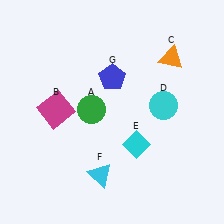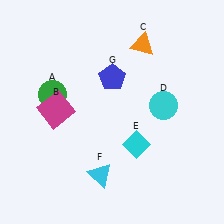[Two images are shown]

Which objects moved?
The objects that moved are: the green circle (A), the orange triangle (C).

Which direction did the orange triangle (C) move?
The orange triangle (C) moved left.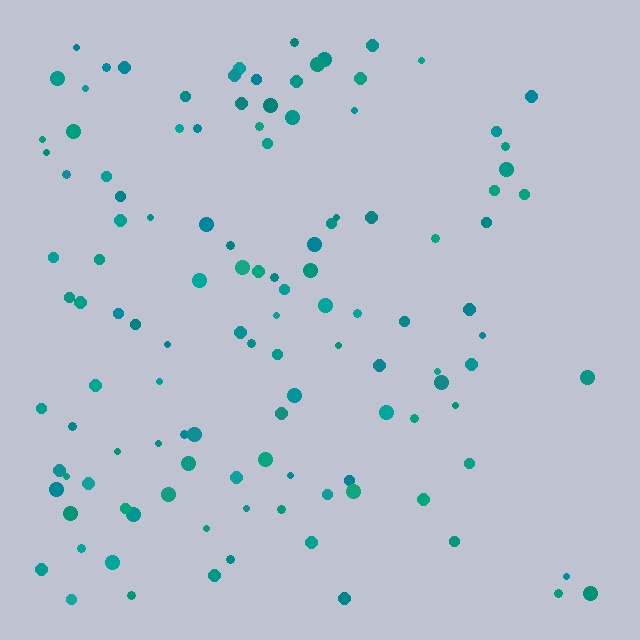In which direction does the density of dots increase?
From right to left, with the left side densest.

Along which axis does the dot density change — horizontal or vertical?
Horizontal.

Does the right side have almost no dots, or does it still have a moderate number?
Still a moderate number, just noticeably fewer than the left.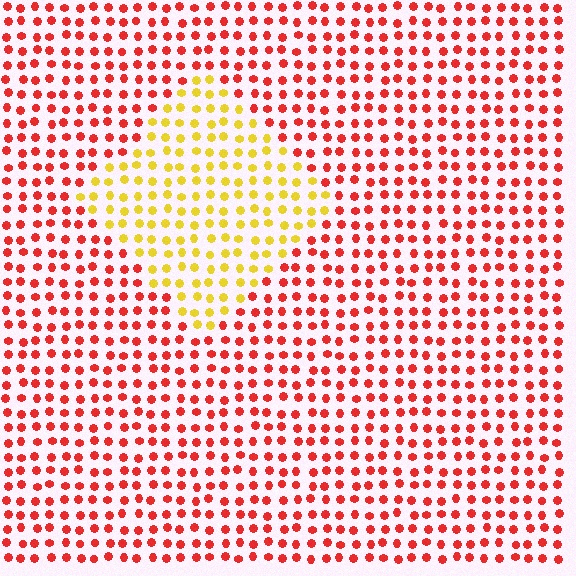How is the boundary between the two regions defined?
The boundary is defined purely by a slight shift in hue (about 54 degrees). Spacing, size, and orientation are identical on both sides.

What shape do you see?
I see a diamond.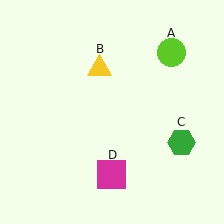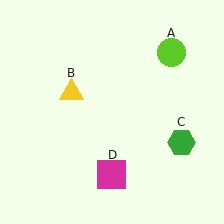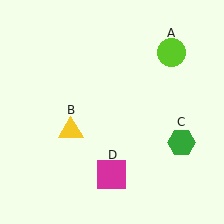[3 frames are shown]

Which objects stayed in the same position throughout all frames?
Lime circle (object A) and green hexagon (object C) and magenta square (object D) remained stationary.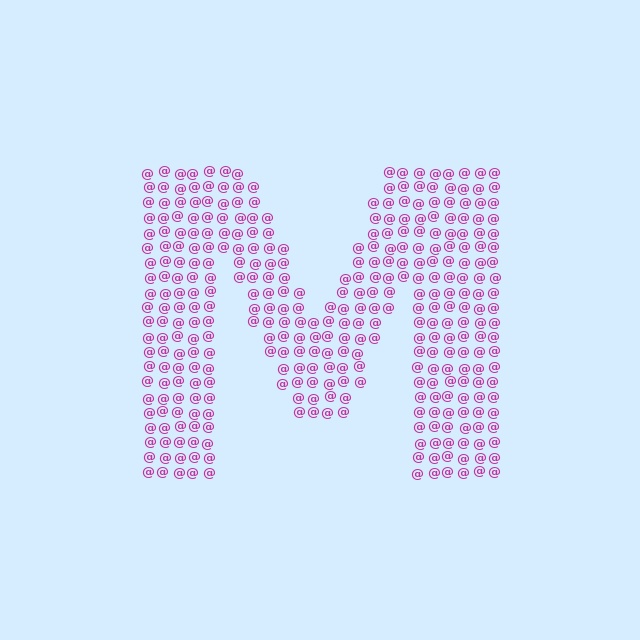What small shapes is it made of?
It is made of small at signs.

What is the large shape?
The large shape is the letter M.